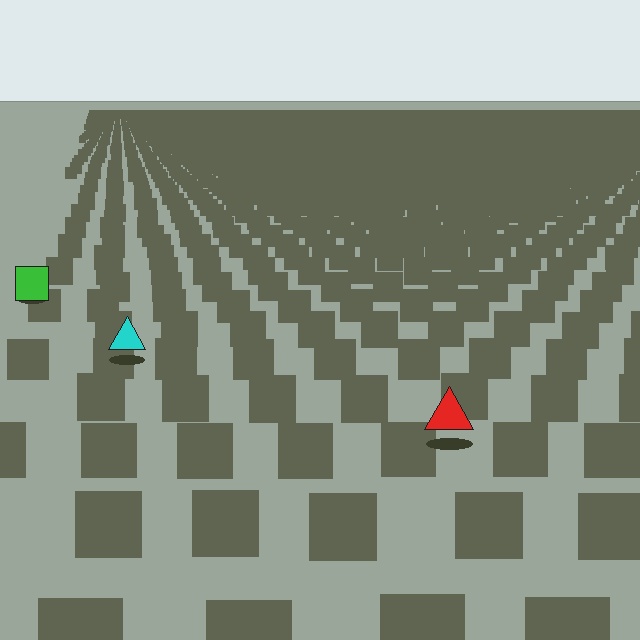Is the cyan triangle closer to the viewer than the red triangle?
No. The red triangle is closer — you can tell from the texture gradient: the ground texture is coarser near it.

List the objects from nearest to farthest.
From nearest to farthest: the red triangle, the cyan triangle, the green square.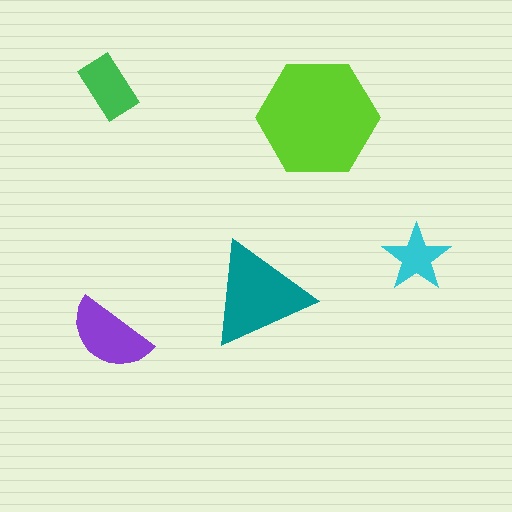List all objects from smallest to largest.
The cyan star, the green rectangle, the purple semicircle, the teal triangle, the lime hexagon.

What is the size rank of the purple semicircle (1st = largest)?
3rd.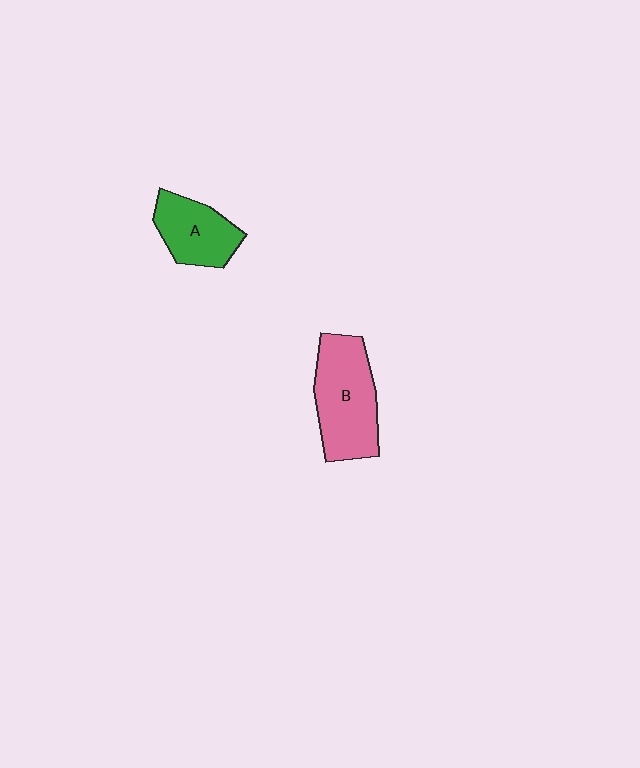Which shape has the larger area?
Shape B (pink).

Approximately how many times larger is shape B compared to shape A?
Approximately 1.5 times.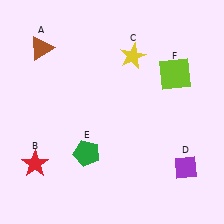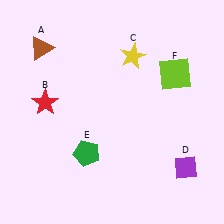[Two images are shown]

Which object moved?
The red star (B) moved up.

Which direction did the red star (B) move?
The red star (B) moved up.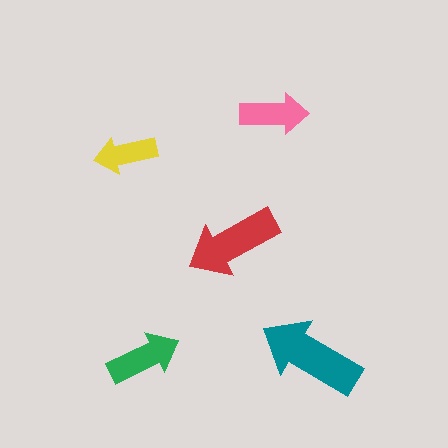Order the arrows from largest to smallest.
the teal one, the red one, the green one, the pink one, the yellow one.